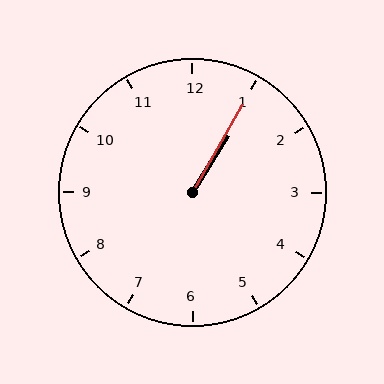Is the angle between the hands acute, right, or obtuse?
It is acute.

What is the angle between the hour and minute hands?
Approximately 2 degrees.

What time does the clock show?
1:05.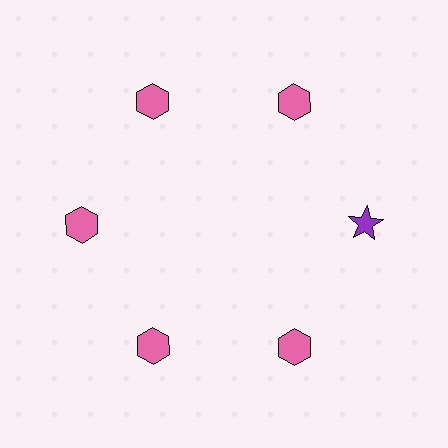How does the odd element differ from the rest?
It differs in both color (purple instead of pink) and shape (star instead of hexagon).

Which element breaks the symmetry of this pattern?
The purple star at roughly the 3 o'clock position breaks the symmetry. All other shapes are pink hexagons.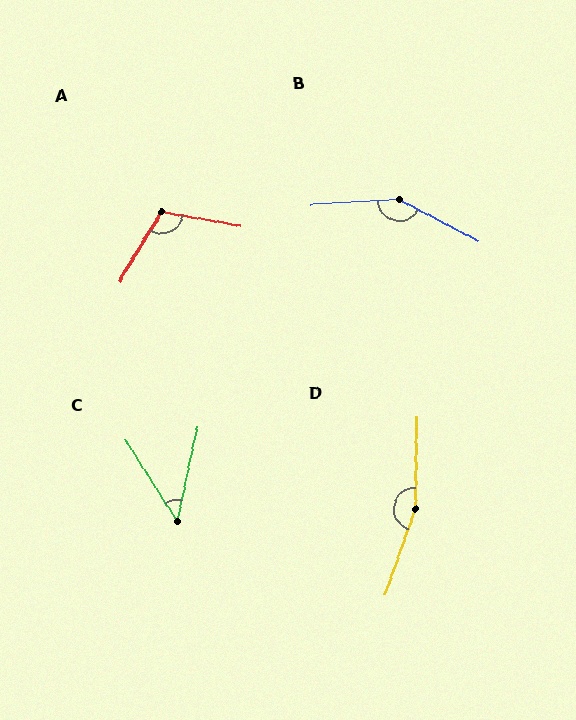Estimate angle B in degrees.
Approximately 148 degrees.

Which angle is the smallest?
C, at approximately 45 degrees.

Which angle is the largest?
D, at approximately 162 degrees.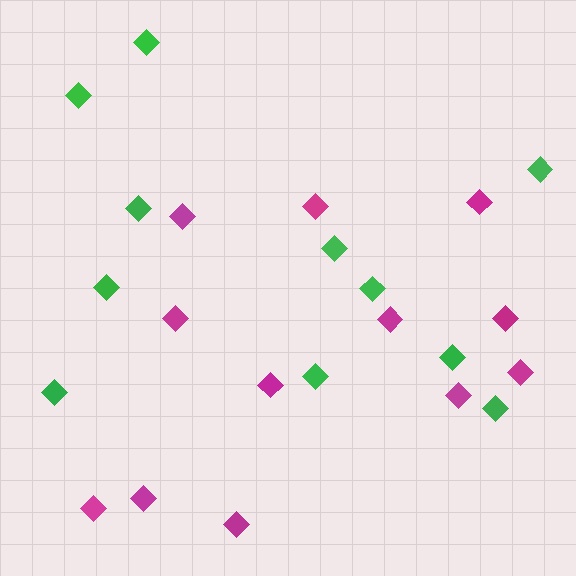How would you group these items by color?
There are 2 groups: one group of green diamonds (11) and one group of magenta diamonds (12).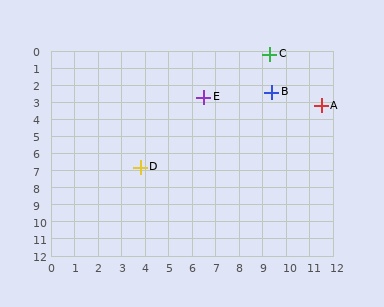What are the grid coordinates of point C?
Point C is at approximately (9.3, 0.2).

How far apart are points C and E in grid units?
Points C and E are about 3.8 grid units apart.